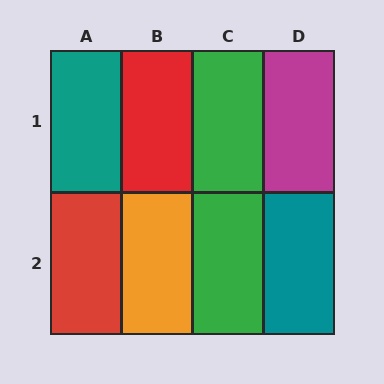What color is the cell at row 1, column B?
Red.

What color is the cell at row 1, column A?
Teal.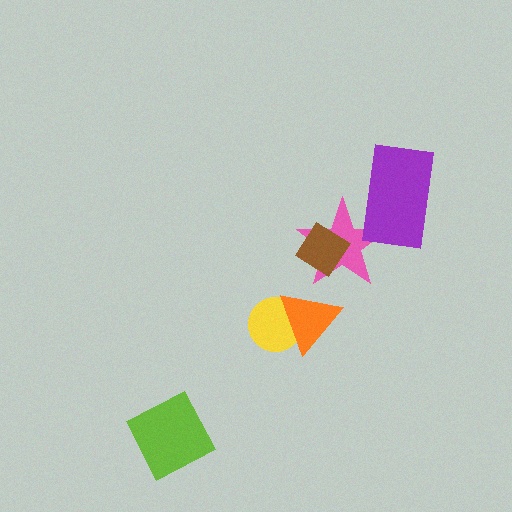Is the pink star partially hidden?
Yes, it is partially covered by another shape.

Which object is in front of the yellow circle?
The orange triangle is in front of the yellow circle.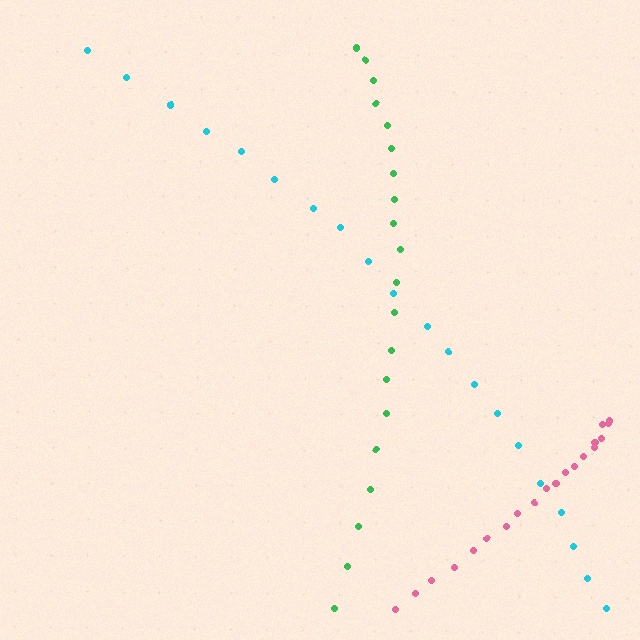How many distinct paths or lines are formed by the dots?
There are 3 distinct paths.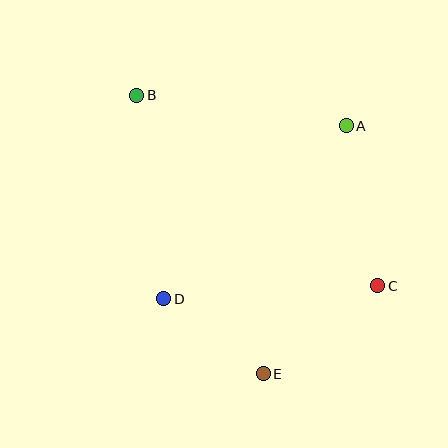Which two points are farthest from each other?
Points B and C are farthest from each other.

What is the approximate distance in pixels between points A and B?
The distance between A and B is approximately 211 pixels.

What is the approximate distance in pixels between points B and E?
The distance between B and E is approximately 306 pixels.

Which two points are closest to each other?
Points D and E are closest to each other.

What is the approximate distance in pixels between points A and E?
The distance between A and E is approximately 261 pixels.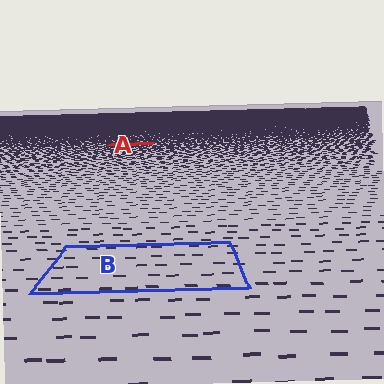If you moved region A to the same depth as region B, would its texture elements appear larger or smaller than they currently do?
They would appear larger. At a closer depth, the same texture elements are projected at a bigger on-screen size.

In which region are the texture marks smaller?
The texture marks are smaller in region A, because it is farther away.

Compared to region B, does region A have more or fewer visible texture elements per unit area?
Region A has more texture elements per unit area — they are packed more densely because it is farther away.